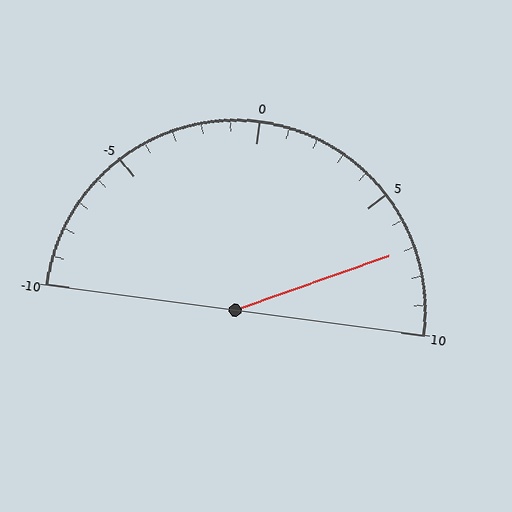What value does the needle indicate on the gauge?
The needle indicates approximately 7.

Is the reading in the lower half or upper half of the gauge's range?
The reading is in the upper half of the range (-10 to 10).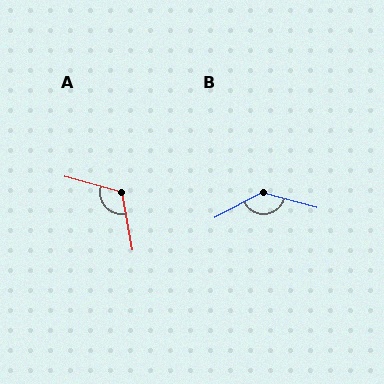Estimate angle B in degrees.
Approximately 137 degrees.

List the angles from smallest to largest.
A (116°), B (137°).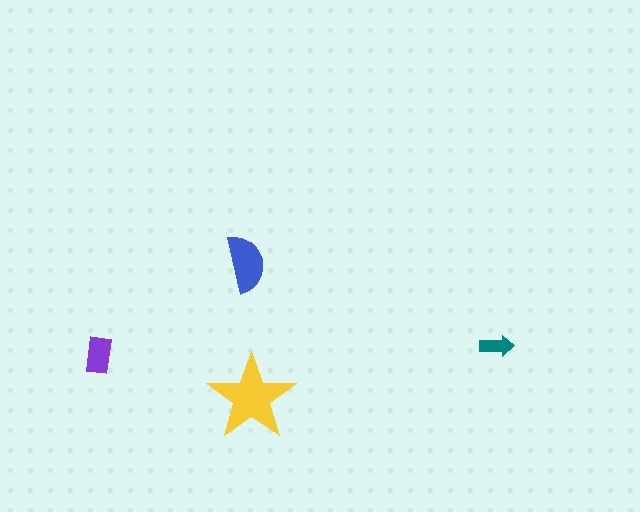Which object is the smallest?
The teal arrow.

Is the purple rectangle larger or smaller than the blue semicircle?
Smaller.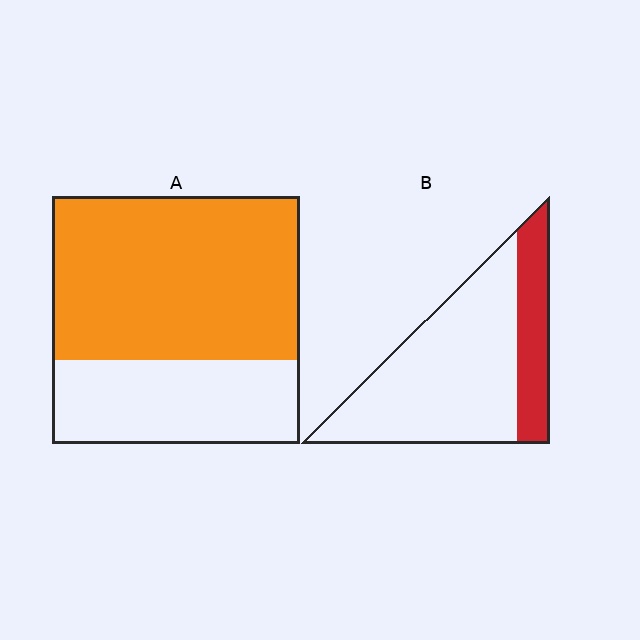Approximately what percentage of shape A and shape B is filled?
A is approximately 65% and B is approximately 25%.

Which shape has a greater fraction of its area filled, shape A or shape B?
Shape A.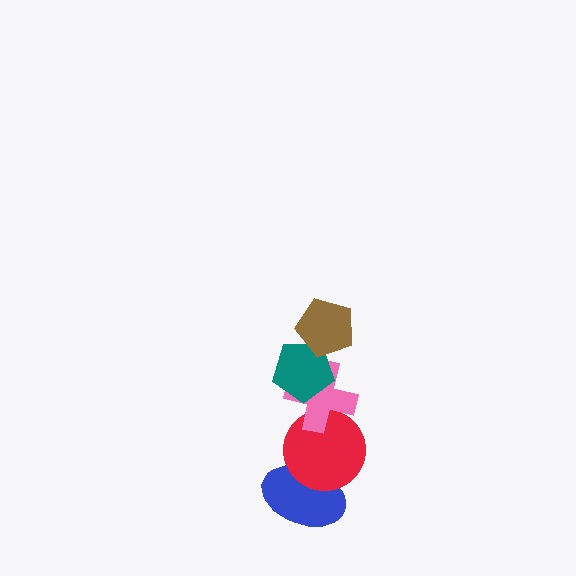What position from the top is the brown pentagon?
The brown pentagon is 1st from the top.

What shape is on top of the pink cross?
The teal pentagon is on top of the pink cross.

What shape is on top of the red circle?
The pink cross is on top of the red circle.